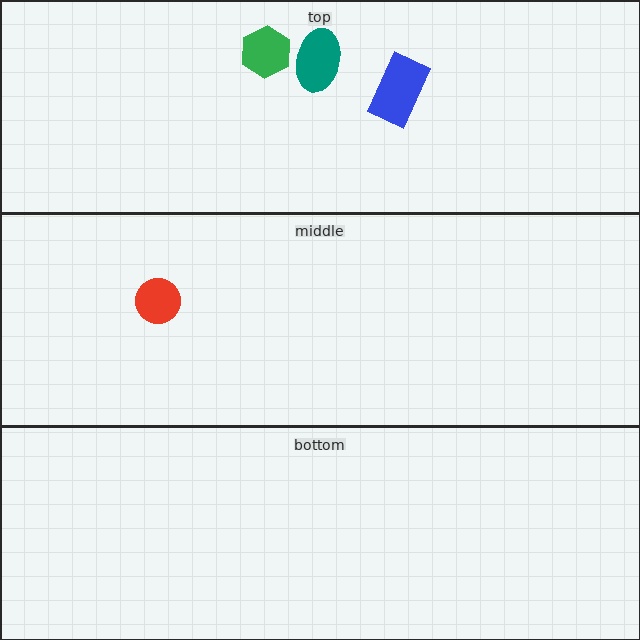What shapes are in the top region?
The teal ellipse, the blue rectangle, the green hexagon.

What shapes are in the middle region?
The red circle.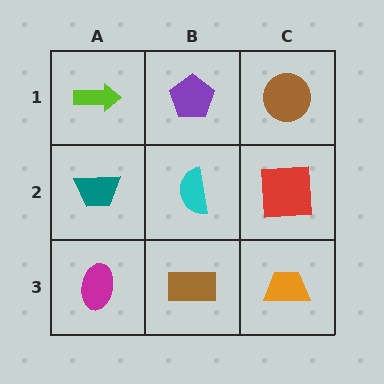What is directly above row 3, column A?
A teal trapezoid.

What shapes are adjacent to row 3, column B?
A cyan semicircle (row 2, column B), a magenta ellipse (row 3, column A), an orange trapezoid (row 3, column C).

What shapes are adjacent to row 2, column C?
A brown circle (row 1, column C), an orange trapezoid (row 3, column C), a cyan semicircle (row 2, column B).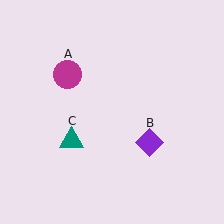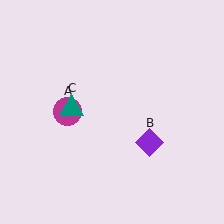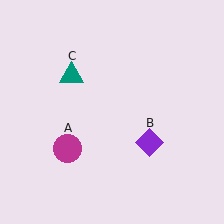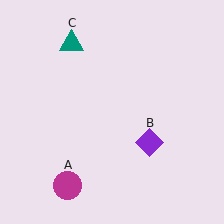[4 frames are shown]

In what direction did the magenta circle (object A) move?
The magenta circle (object A) moved down.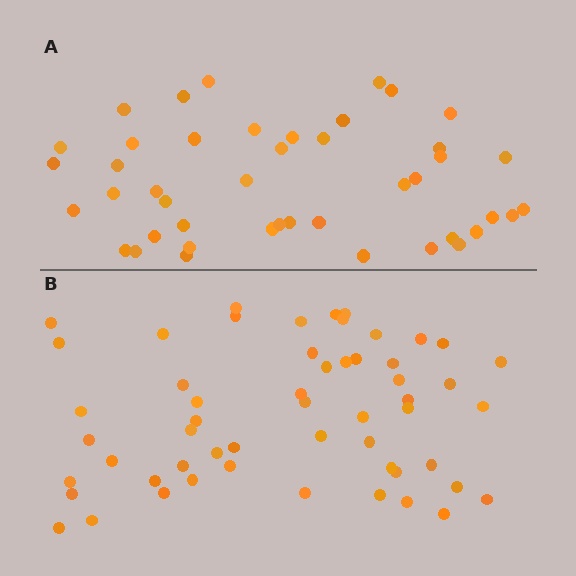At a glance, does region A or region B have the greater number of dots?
Region B (the bottom region) has more dots.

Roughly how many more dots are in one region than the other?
Region B has roughly 12 or so more dots than region A.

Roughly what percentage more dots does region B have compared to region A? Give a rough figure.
About 25% more.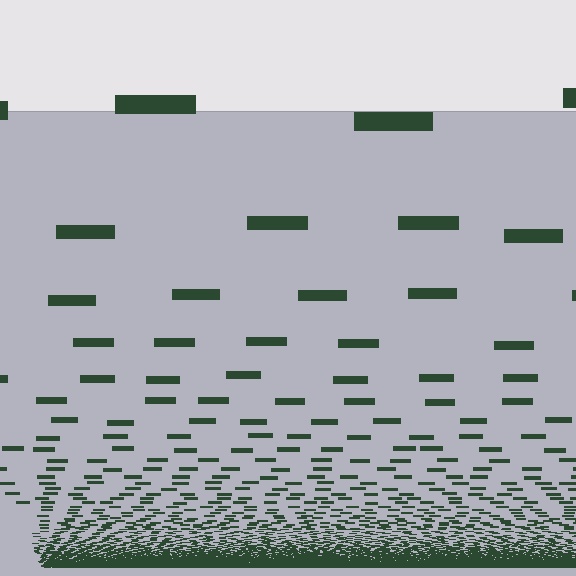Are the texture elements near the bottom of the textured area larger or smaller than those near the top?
Smaller. The gradient is inverted — elements near the bottom are smaller and denser.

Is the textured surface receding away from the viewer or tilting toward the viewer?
The surface appears to tilt toward the viewer. Texture elements get larger and sparser toward the top.